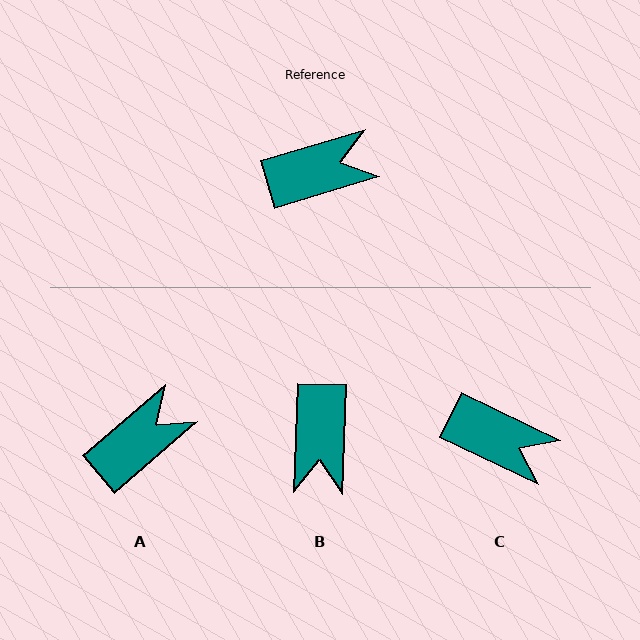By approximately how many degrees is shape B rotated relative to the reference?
Approximately 109 degrees clockwise.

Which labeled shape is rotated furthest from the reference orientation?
B, about 109 degrees away.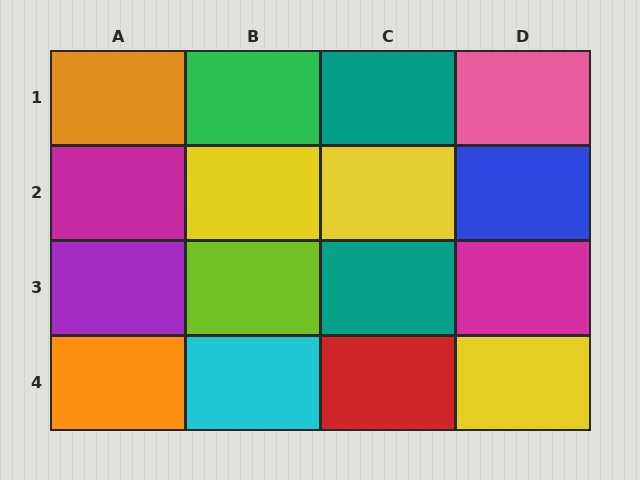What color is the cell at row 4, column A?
Orange.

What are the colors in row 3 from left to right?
Purple, lime, teal, magenta.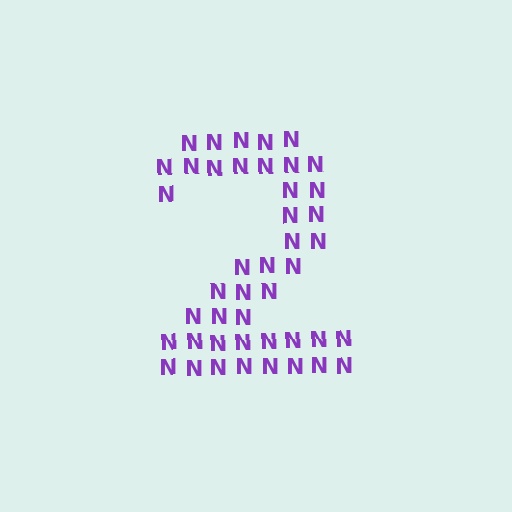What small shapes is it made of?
It is made of small letter N's.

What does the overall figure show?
The overall figure shows the digit 2.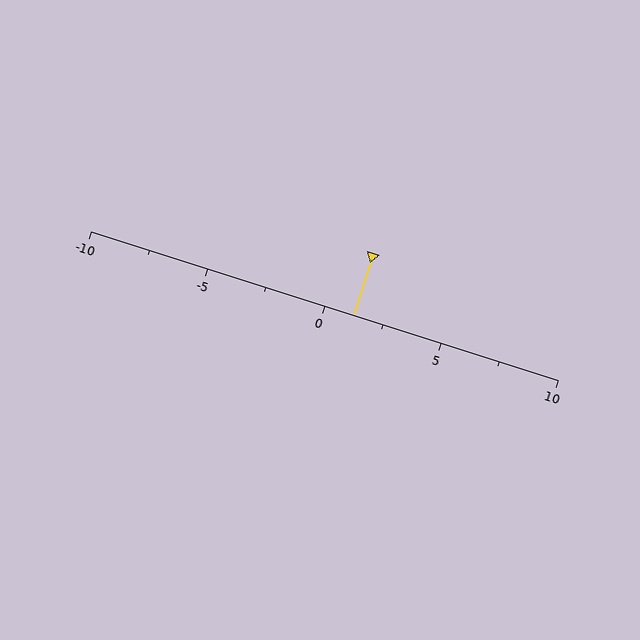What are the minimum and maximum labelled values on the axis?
The axis runs from -10 to 10.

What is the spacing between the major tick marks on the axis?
The major ticks are spaced 5 apart.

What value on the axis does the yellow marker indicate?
The marker indicates approximately 1.2.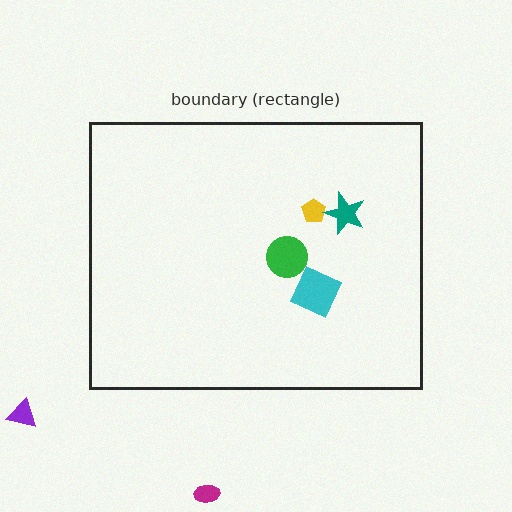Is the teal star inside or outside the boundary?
Inside.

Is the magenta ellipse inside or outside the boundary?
Outside.